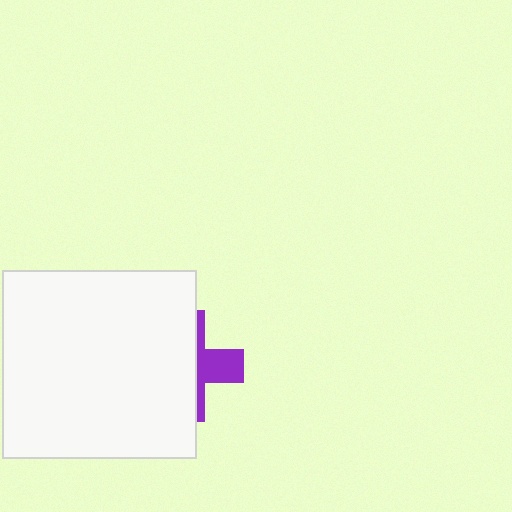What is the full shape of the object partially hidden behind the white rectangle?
The partially hidden object is a purple cross.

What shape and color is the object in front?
The object in front is a white rectangle.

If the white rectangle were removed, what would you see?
You would see the complete purple cross.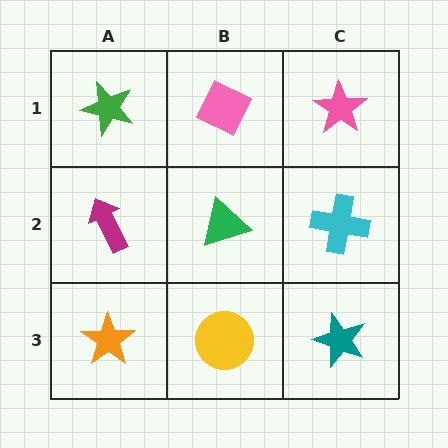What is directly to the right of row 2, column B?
A cyan cross.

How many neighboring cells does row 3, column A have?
2.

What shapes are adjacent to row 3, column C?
A cyan cross (row 2, column C), a yellow circle (row 3, column B).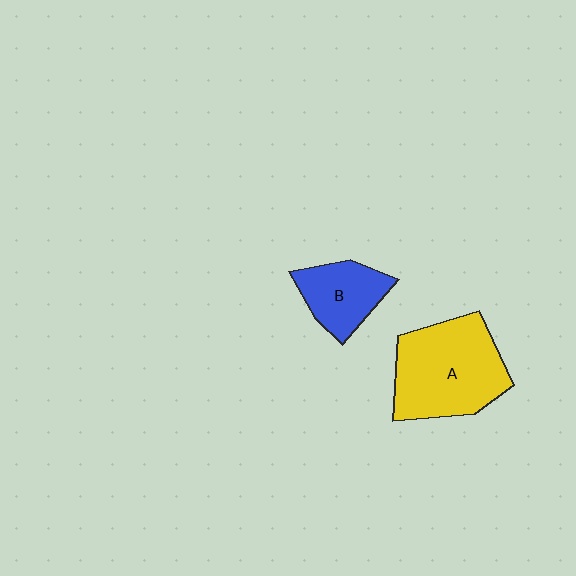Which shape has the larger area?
Shape A (yellow).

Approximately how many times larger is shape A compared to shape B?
Approximately 1.9 times.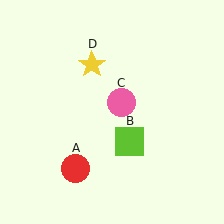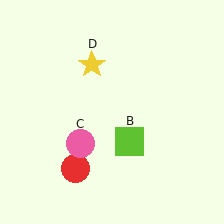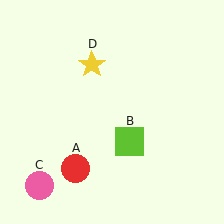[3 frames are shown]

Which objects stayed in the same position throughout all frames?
Red circle (object A) and lime square (object B) and yellow star (object D) remained stationary.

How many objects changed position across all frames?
1 object changed position: pink circle (object C).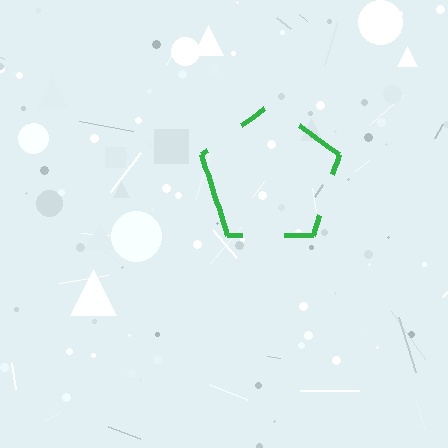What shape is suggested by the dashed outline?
The dashed outline suggests a pentagon.